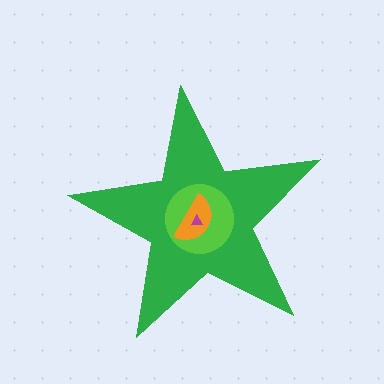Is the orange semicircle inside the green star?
Yes.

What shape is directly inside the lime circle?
The orange semicircle.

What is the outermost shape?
The green star.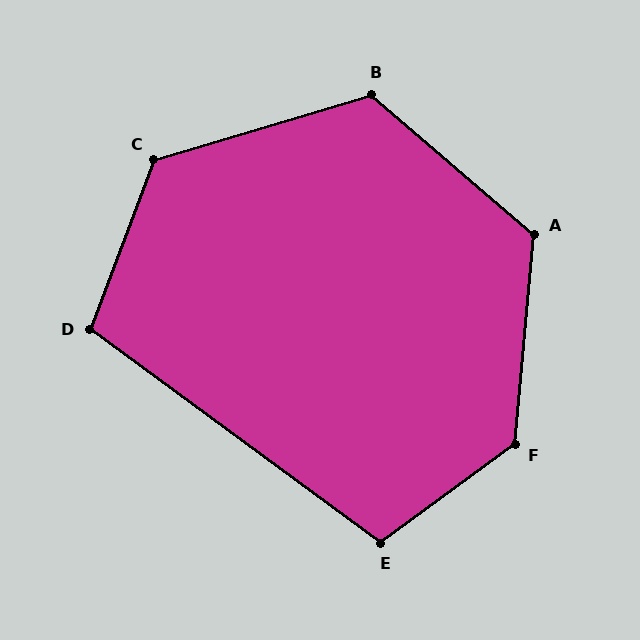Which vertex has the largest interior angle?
F, at approximately 132 degrees.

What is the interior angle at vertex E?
Approximately 107 degrees (obtuse).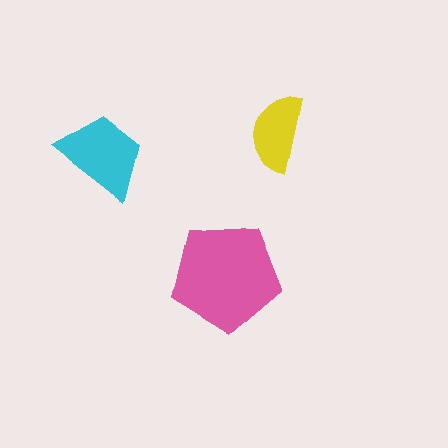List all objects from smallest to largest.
The yellow semicircle, the cyan trapezoid, the pink pentagon.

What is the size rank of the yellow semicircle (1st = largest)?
3rd.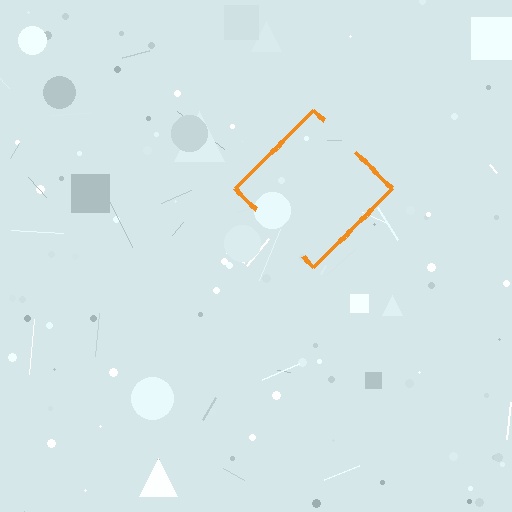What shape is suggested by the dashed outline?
The dashed outline suggests a diamond.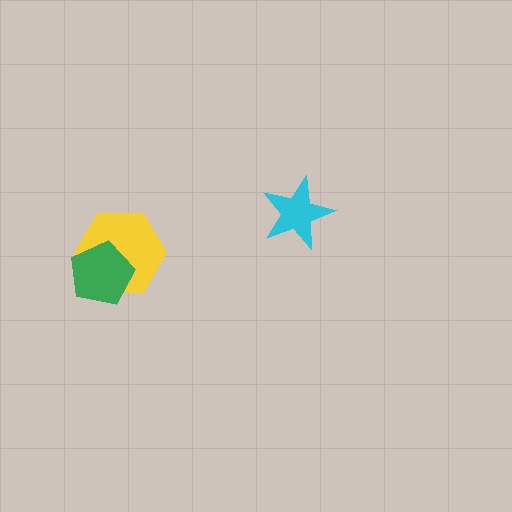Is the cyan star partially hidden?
No, no other shape covers it.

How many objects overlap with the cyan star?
0 objects overlap with the cyan star.